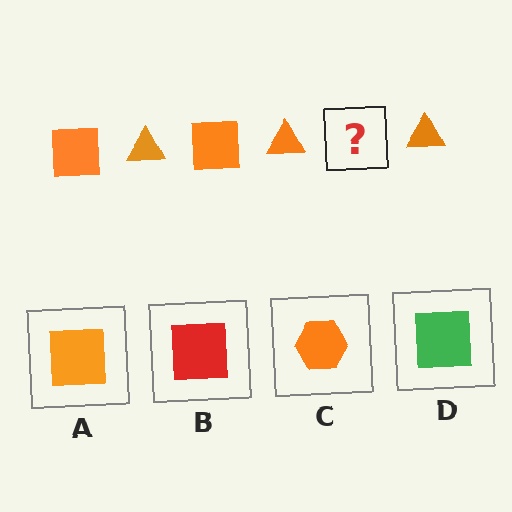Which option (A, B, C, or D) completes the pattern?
A.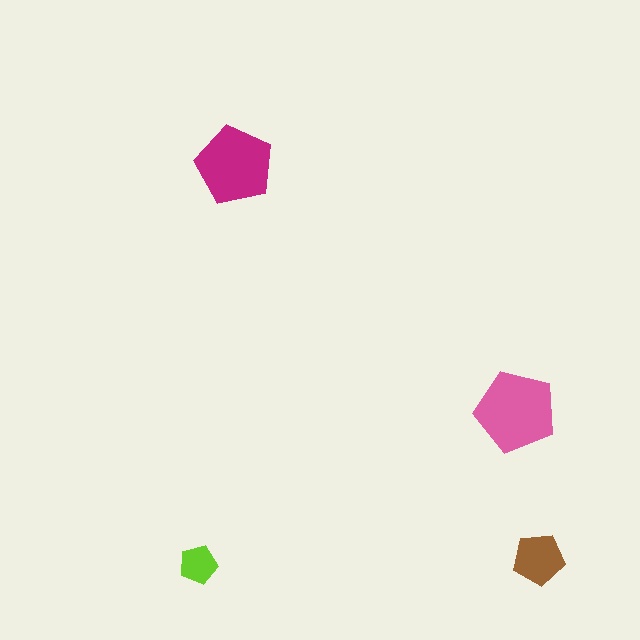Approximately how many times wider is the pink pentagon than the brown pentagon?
About 1.5 times wider.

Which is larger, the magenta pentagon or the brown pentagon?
The magenta one.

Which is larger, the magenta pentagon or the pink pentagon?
The pink one.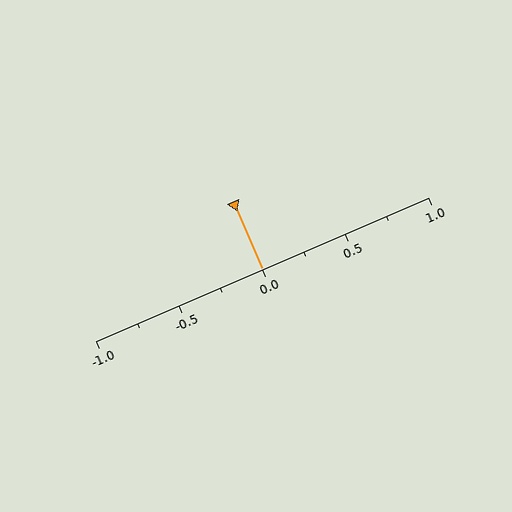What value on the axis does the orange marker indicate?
The marker indicates approximately 0.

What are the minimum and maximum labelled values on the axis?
The axis runs from -1.0 to 1.0.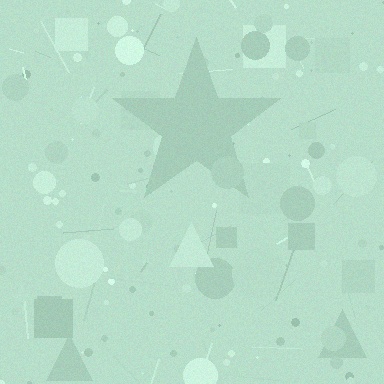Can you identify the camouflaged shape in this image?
The camouflaged shape is a star.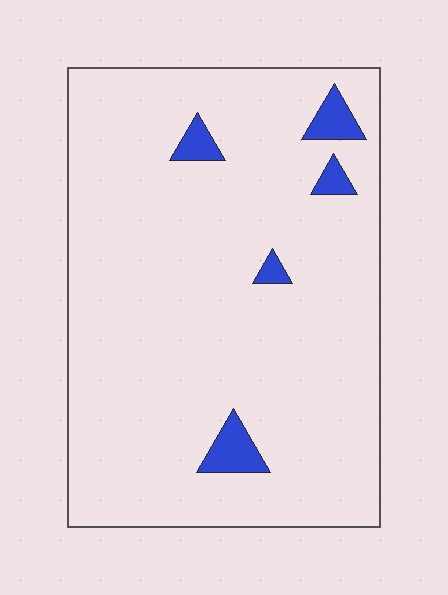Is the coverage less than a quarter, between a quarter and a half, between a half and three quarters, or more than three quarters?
Less than a quarter.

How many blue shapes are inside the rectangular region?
5.